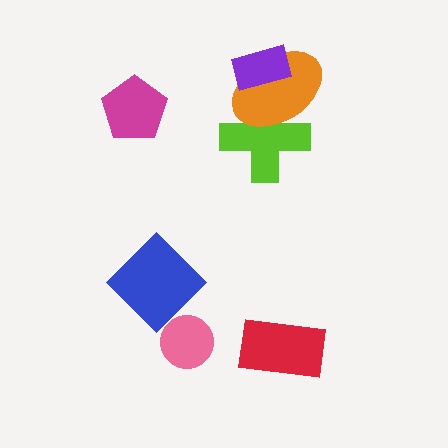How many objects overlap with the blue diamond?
1 object overlaps with the blue diamond.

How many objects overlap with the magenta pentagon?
0 objects overlap with the magenta pentagon.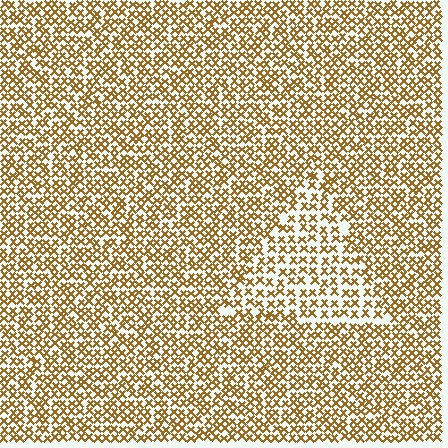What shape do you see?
I see a triangle.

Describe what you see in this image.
The image contains small brown elements arranged at two different densities. A triangle-shaped region is visible where the elements are less densely packed than the surrounding area.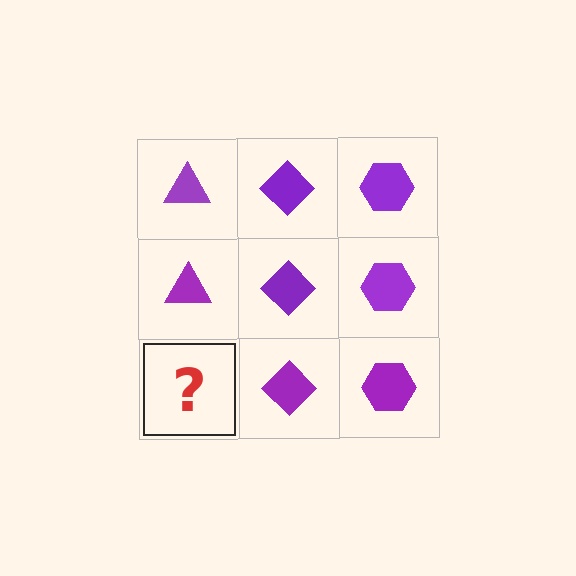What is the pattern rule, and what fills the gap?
The rule is that each column has a consistent shape. The gap should be filled with a purple triangle.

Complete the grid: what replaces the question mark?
The question mark should be replaced with a purple triangle.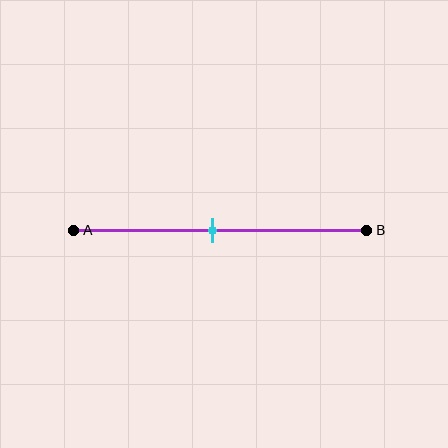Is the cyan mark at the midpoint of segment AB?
Yes, the mark is approximately at the midpoint.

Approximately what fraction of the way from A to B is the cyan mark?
The cyan mark is approximately 45% of the way from A to B.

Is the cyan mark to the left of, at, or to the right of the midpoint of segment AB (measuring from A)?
The cyan mark is approximately at the midpoint of segment AB.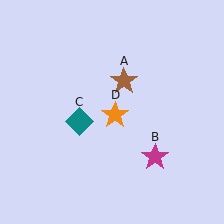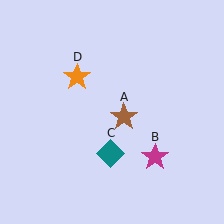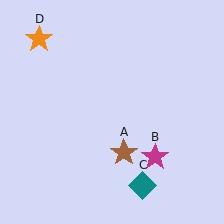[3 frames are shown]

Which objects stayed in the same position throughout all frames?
Magenta star (object B) remained stationary.